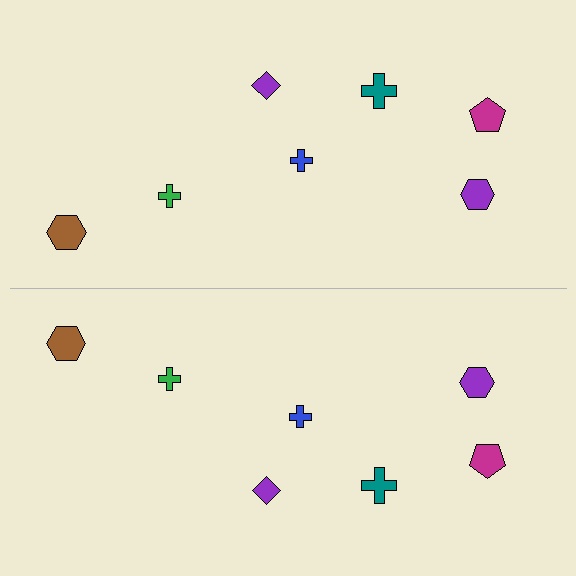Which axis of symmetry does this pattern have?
The pattern has a horizontal axis of symmetry running through the center of the image.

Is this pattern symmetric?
Yes, this pattern has bilateral (reflection) symmetry.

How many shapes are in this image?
There are 14 shapes in this image.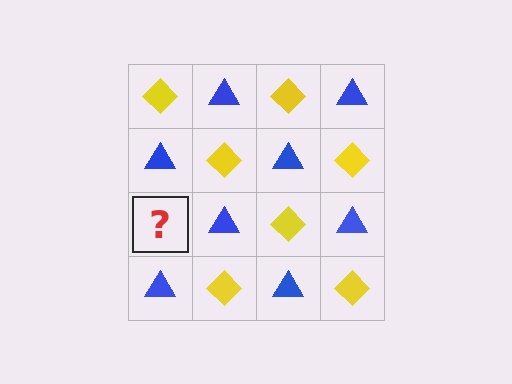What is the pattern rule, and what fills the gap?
The rule is that it alternates yellow diamond and blue triangle in a checkerboard pattern. The gap should be filled with a yellow diamond.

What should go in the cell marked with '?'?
The missing cell should contain a yellow diamond.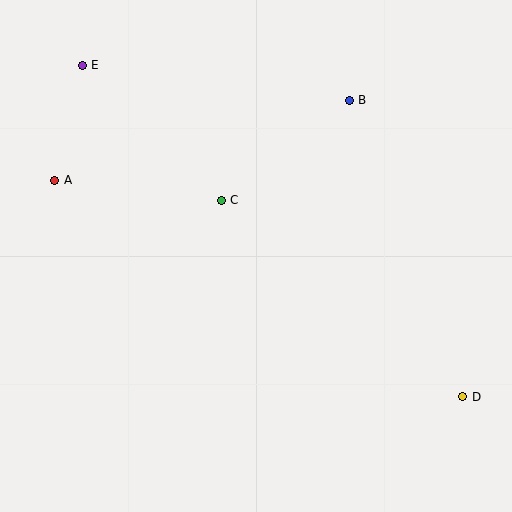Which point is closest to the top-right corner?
Point B is closest to the top-right corner.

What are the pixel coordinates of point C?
Point C is at (221, 200).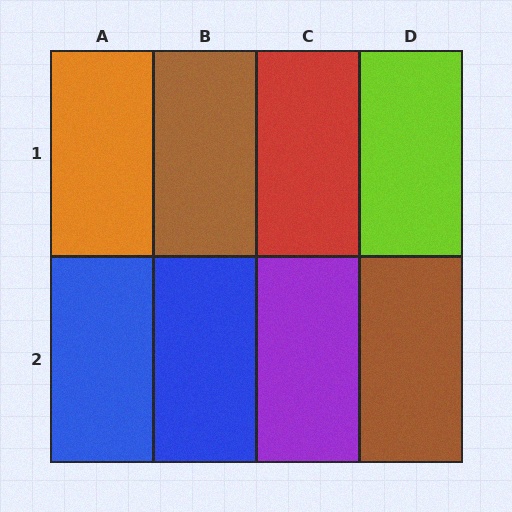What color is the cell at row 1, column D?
Lime.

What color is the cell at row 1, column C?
Red.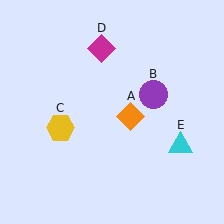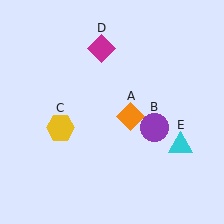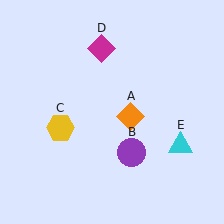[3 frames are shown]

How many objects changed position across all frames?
1 object changed position: purple circle (object B).